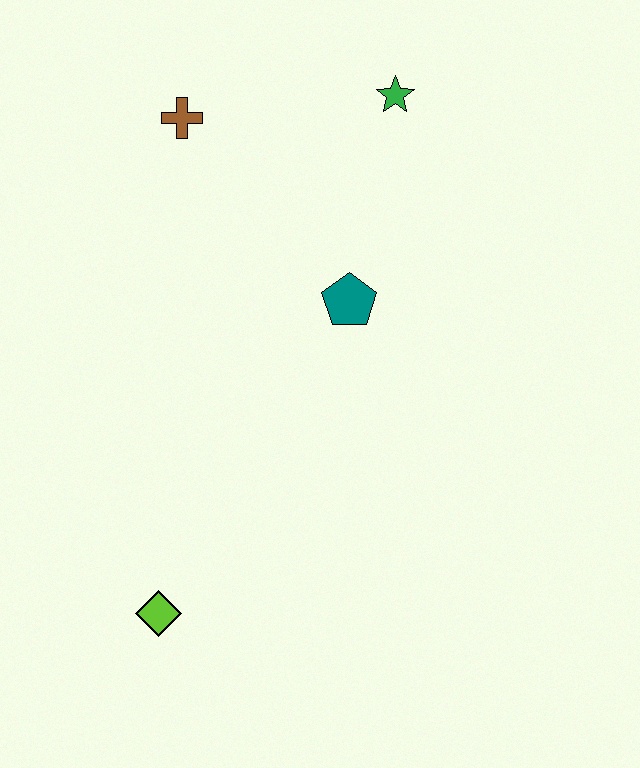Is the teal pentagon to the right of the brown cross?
Yes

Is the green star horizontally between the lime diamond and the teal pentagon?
No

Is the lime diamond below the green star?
Yes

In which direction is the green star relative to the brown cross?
The green star is to the right of the brown cross.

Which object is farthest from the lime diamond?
The green star is farthest from the lime diamond.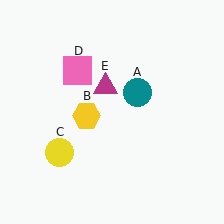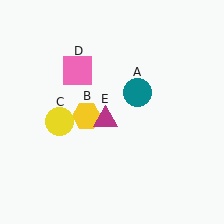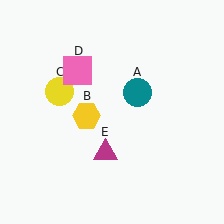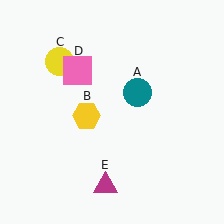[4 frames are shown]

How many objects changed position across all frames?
2 objects changed position: yellow circle (object C), magenta triangle (object E).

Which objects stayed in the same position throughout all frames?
Teal circle (object A) and yellow hexagon (object B) and pink square (object D) remained stationary.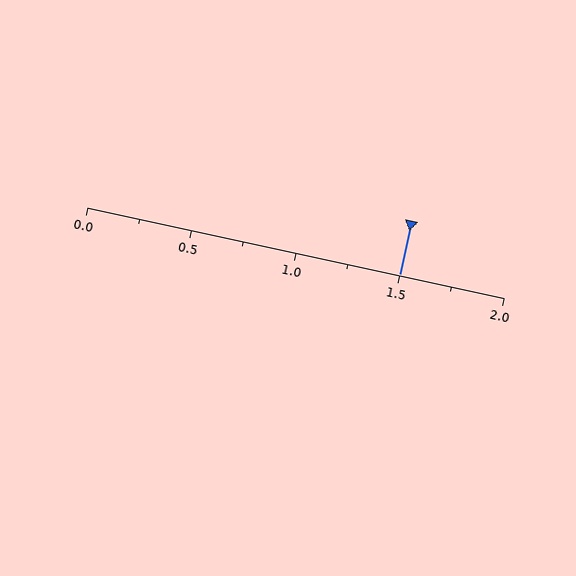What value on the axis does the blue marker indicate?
The marker indicates approximately 1.5.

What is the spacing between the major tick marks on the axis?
The major ticks are spaced 0.5 apart.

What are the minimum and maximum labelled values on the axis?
The axis runs from 0.0 to 2.0.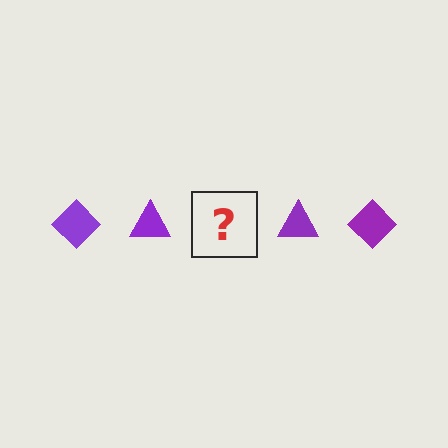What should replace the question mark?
The question mark should be replaced with a purple diamond.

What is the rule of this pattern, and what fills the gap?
The rule is that the pattern cycles through diamond, triangle shapes in purple. The gap should be filled with a purple diamond.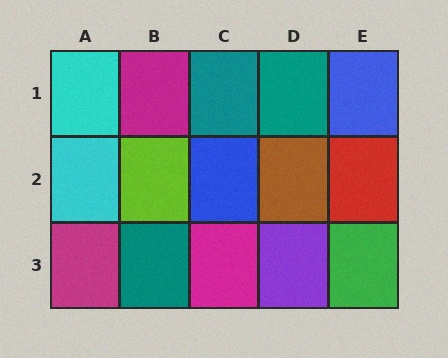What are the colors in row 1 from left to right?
Cyan, magenta, teal, teal, blue.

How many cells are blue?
2 cells are blue.